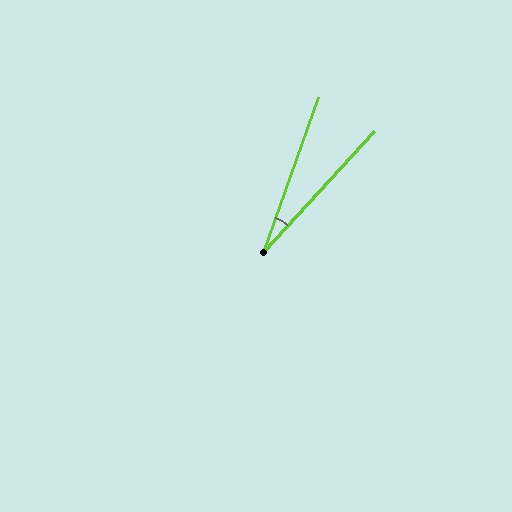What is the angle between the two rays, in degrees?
Approximately 23 degrees.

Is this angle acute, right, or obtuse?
It is acute.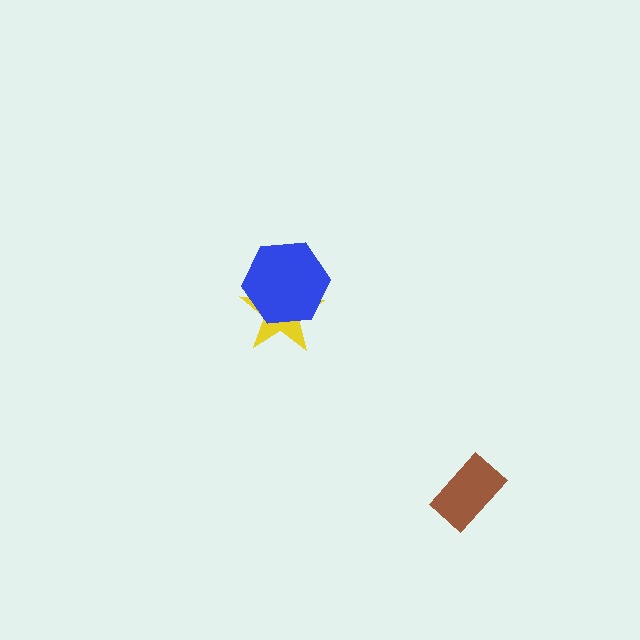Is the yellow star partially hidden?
Yes, it is partially covered by another shape.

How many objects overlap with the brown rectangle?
0 objects overlap with the brown rectangle.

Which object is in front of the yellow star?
The blue hexagon is in front of the yellow star.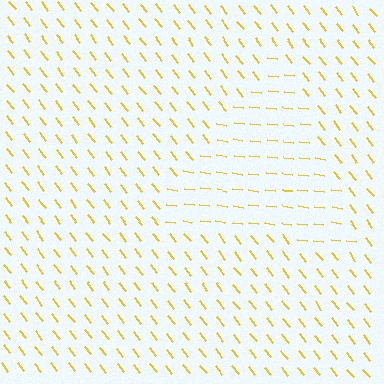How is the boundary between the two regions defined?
The boundary is defined purely by a change in line orientation (approximately 45 degrees difference). All lines are the same color and thickness.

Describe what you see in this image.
The image is filled with small yellow line segments. A triangle region in the image has lines oriented differently from the surrounding lines, creating a visible texture boundary.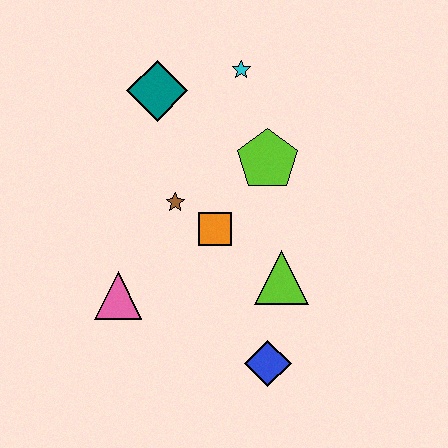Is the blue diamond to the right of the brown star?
Yes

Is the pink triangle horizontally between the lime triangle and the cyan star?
No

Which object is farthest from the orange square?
The cyan star is farthest from the orange square.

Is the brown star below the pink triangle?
No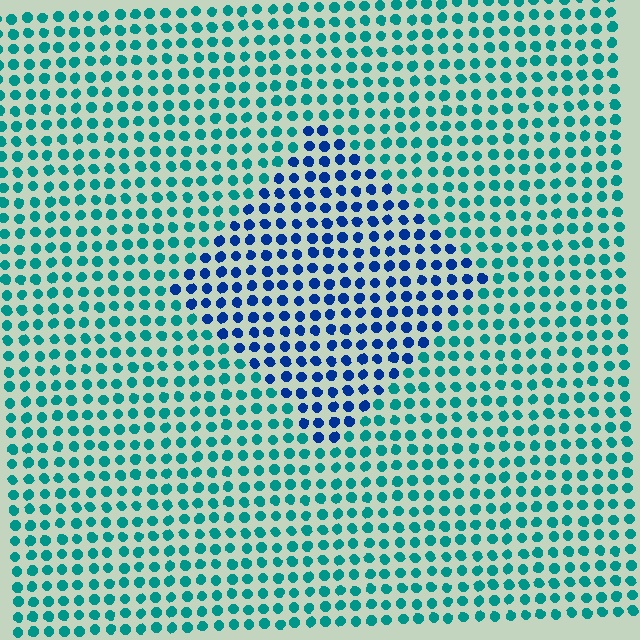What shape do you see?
I see a diamond.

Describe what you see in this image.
The image is filled with small teal elements in a uniform arrangement. A diamond-shaped region is visible where the elements are tinted to a slightly different hue, forming a subtle color boundary.